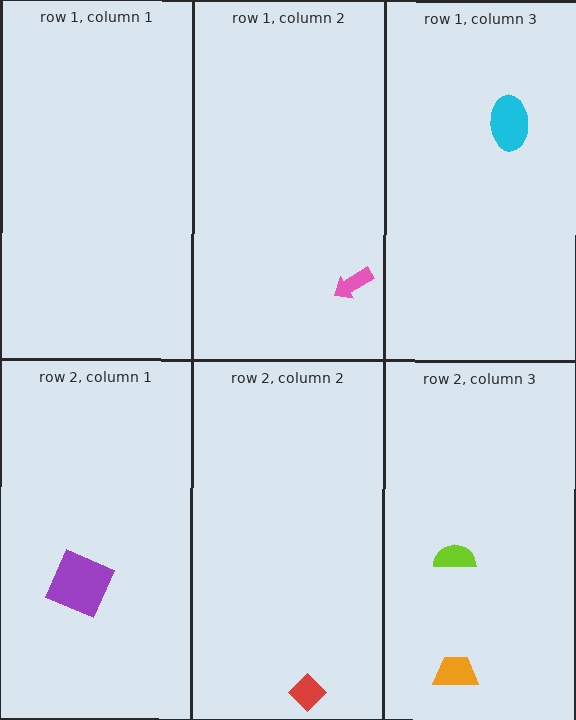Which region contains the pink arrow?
The row 1, column 2 region.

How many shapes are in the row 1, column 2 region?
1.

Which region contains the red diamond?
The row 2, column 2 region.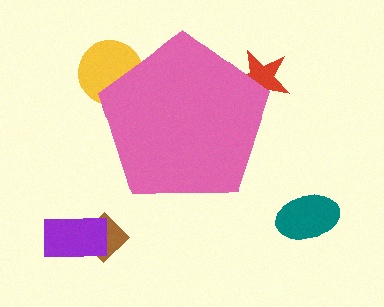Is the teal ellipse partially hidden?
No, the teal ellipse is fully visible.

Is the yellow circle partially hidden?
Yes, the yellow circle is partially hidden behind the pink pentagon.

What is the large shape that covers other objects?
A pink pentagon.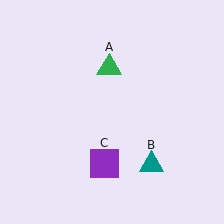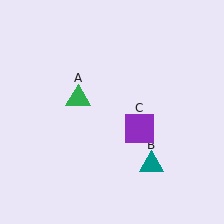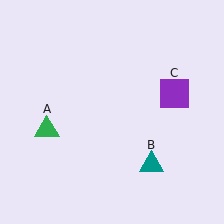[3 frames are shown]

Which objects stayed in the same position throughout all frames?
Teal triangle (object B) remained stationary.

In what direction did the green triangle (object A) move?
The green triangle (object A) moved down and to the left.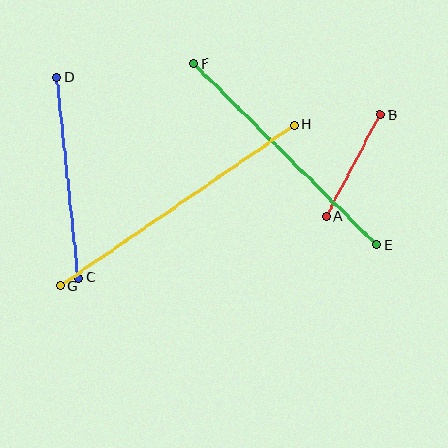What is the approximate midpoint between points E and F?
The midpoint is at approximately (285, 154) pixels.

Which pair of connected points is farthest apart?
Points G and H are farthest apart.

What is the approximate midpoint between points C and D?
The midpoint is at approximately (68, 178) pixels.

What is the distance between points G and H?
The distance is approximately 284 pixels.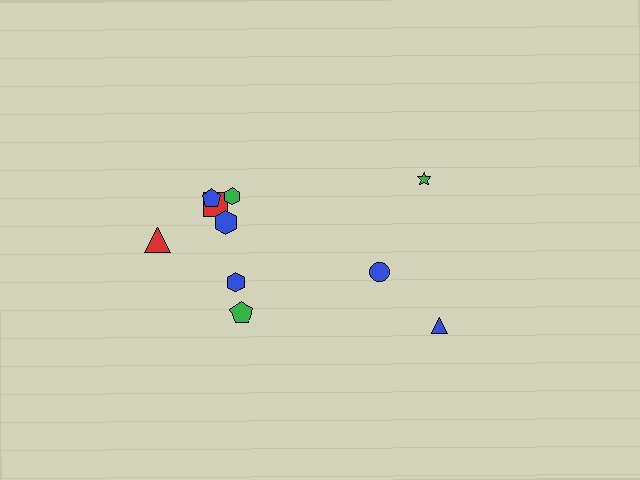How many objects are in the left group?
There are 7 objects.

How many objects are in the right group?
There are 3 objects.